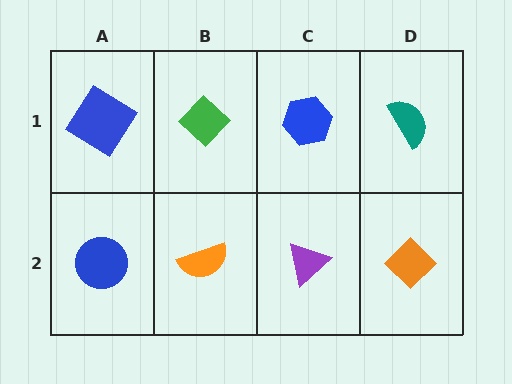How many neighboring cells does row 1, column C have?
3.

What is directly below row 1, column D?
An orange diamond.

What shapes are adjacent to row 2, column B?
A green diamond (row 1, column B), a blue circle (row 2, column A), a purple triangle (row 2, column C).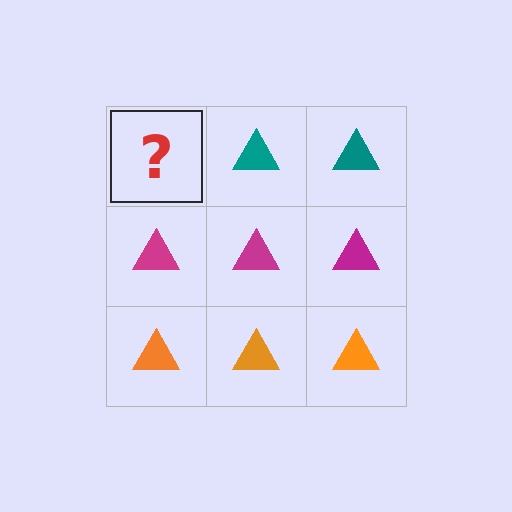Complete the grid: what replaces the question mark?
The question mark should be replaced with a teal triangle.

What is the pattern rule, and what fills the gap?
The rule is that each row has a consistent color. The gap should be filled with a teal triangle.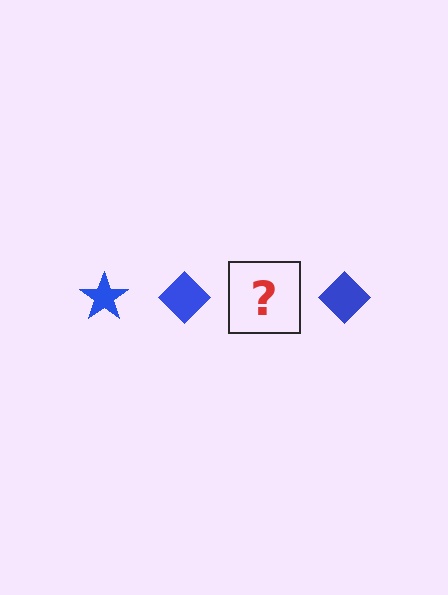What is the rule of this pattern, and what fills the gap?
The rule is that the pattern cycles through star, diamond shapes in blue. The gap should be filled with a blue star.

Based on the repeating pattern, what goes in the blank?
The blank should be a blue star.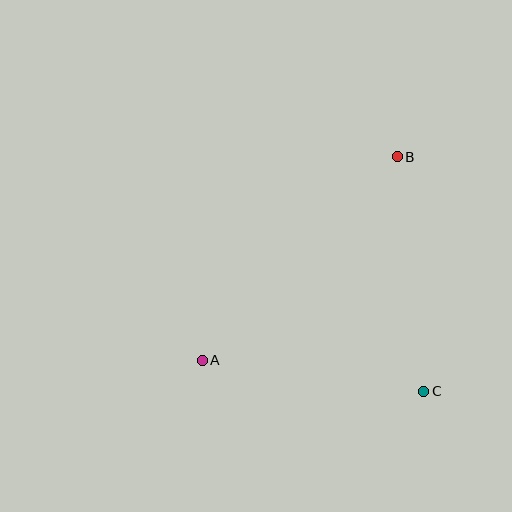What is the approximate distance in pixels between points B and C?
The distance between B and C is approximately 236 pixels.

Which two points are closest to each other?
Points A and C are closest to each other.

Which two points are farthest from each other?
Points A and B are farthest from each other.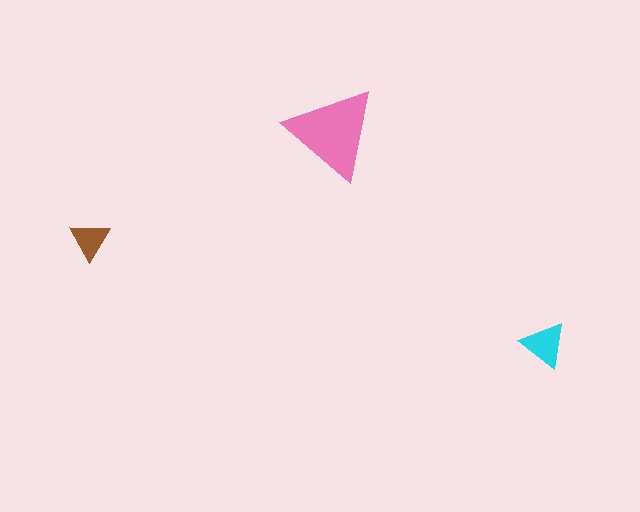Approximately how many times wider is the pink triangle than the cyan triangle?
About 2 times wider.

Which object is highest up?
The pink triangle is topmost.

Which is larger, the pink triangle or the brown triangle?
The pink one.